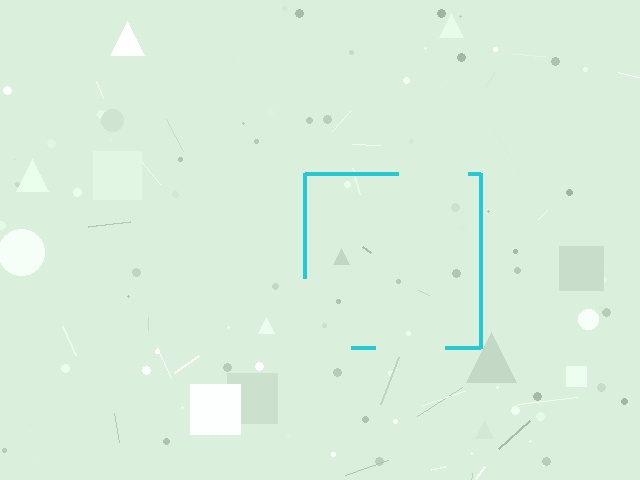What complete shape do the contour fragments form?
The contour fragments form a square.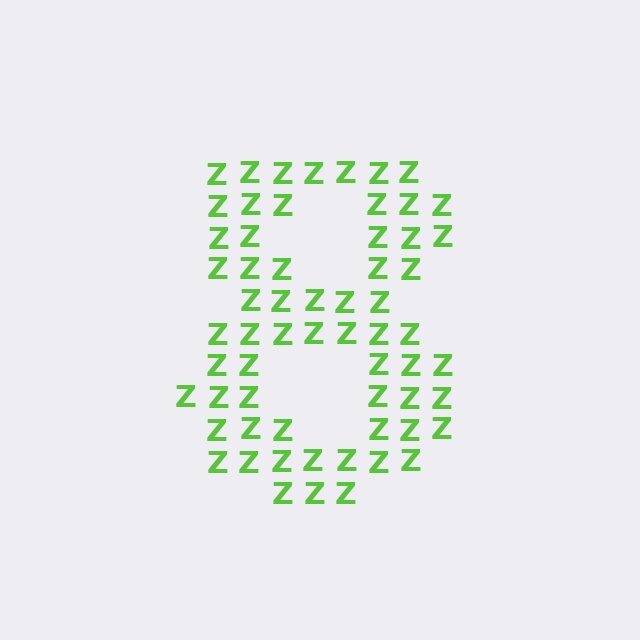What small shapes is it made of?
It is made of small letter Z's.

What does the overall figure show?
The overall figure shows the digit 8.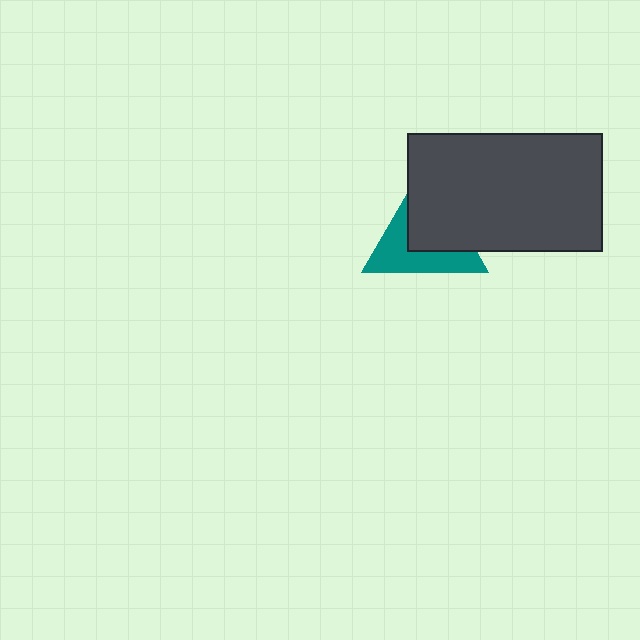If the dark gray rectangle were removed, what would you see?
You would see the complete teal triangle.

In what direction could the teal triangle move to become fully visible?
The teal triangle could move toward the lower-left. That would shift it out from behind the dark gray rectangle entirely.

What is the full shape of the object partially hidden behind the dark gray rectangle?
The partially hidden object is a teal triangle.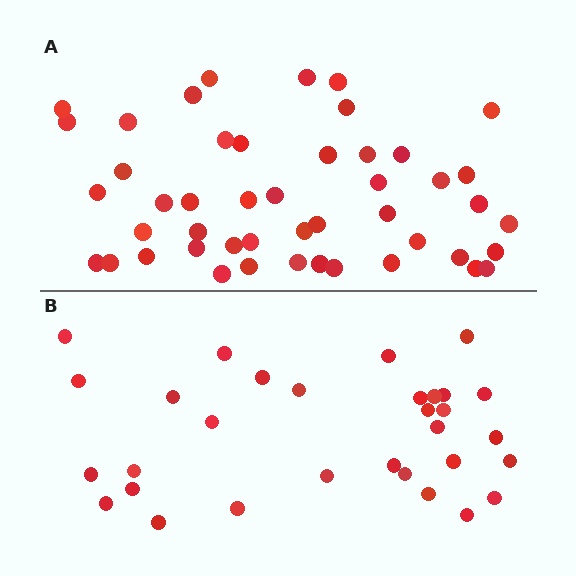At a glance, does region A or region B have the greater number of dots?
Region A (the top region) has more dots.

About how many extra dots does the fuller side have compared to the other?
Region A has approximately 15 more dots than region B.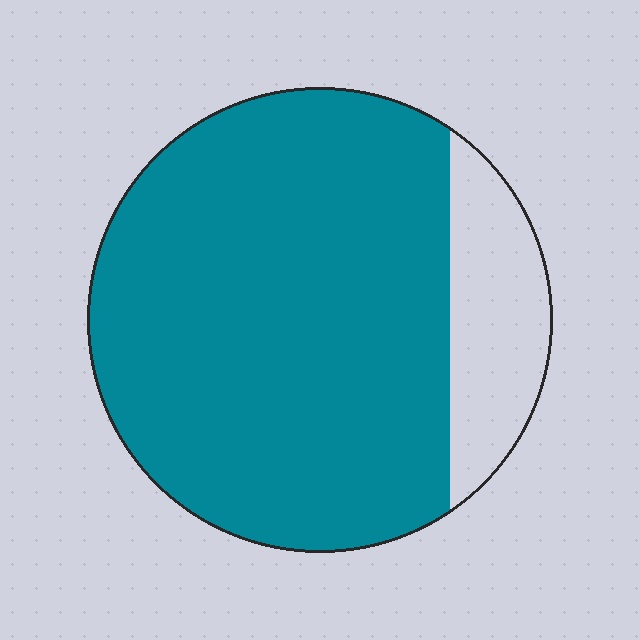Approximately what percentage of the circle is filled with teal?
Approximately 85%.